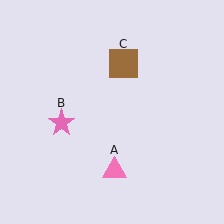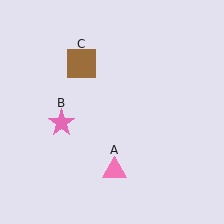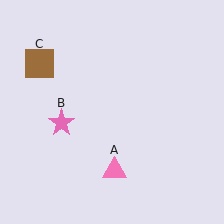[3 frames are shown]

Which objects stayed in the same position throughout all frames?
Pink triangle (object A) and pink star (object B) remained stationary.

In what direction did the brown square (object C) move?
The brown square (object C) moved left.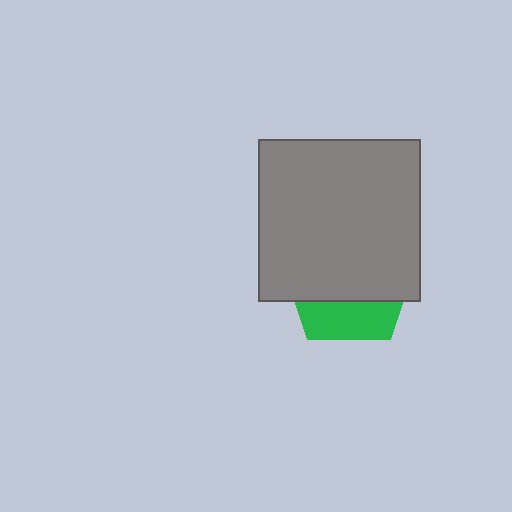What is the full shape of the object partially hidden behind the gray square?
The partially hidden object is a green pentagon.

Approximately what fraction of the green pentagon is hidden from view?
Roughly 70% of the green pentagon is hidden behind the gray square.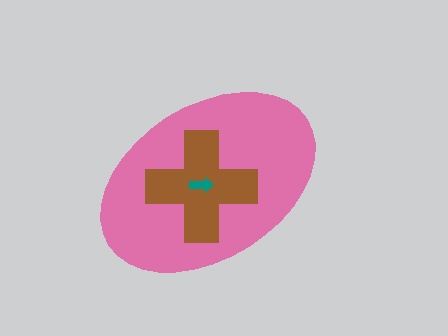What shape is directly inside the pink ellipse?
The brown cross.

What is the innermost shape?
The teal arrow.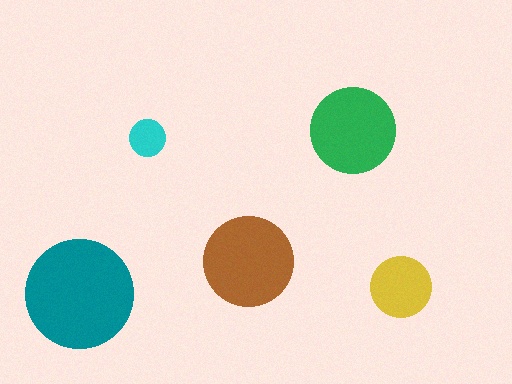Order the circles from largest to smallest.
the teal one, the brown one, the green one, the yellow one, the cyan one.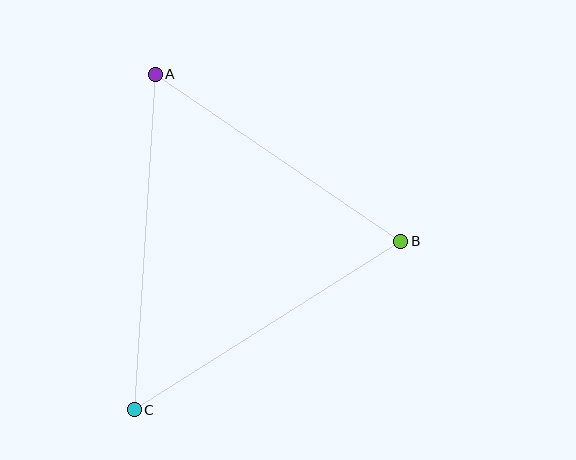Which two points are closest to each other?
Points A and B are closest to each other.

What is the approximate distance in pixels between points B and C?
The distance between B and C is approximately 315 pixels.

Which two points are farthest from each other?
Points A and C are farthest from each other.